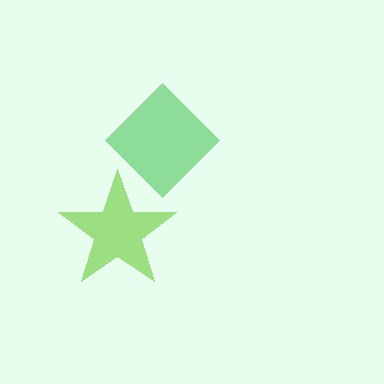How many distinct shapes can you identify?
There are 2 distinct shapes: a lime star, a green diamond.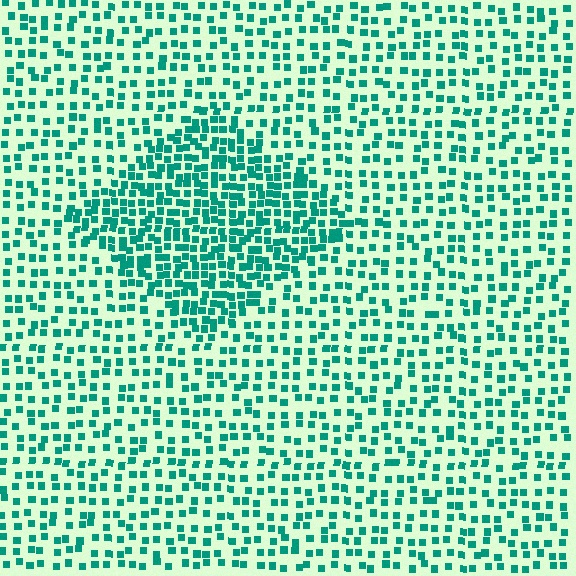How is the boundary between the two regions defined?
The boundary is defined by a change in element density (approximately 2.0x ratio). All elements are the same color, size, and shape.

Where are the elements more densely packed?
The elements are more densely packed inside the diamond boundary.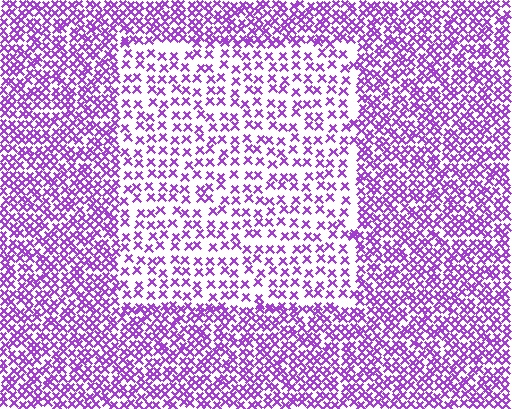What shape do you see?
I see a rectangle.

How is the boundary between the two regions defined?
The boundary is defined by a change in element density (approximately 2.0x ratio). All elements are the same color, size, and shape.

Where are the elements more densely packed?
The elements are more densely packed outside the rectangle boundary.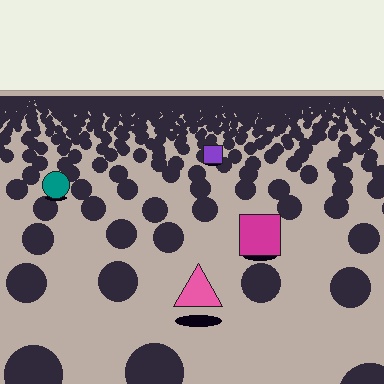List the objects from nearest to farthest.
From nearest to farthest: the pink triangle, the magenta square, the teal circle, the purple square.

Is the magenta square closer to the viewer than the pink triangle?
No. The pink triangle is closer — you can tell from the texture gradient: the ground texture is coarser near it.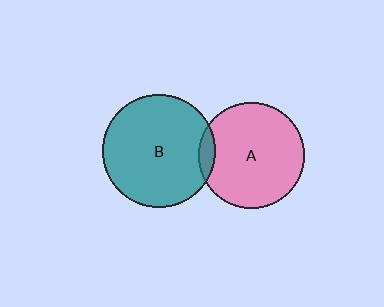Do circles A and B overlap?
Yes.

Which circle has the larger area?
Circle B (teal).